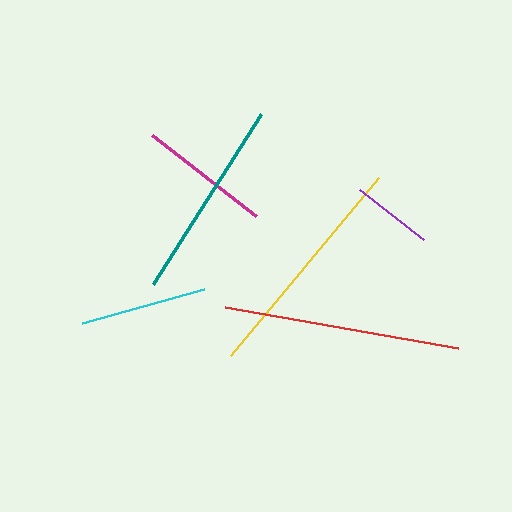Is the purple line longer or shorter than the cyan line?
The cyan line is longer than the purple line.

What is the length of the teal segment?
The teal segment is approximately 202 pixels long.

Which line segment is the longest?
The red line is the longest at approximately 236 pixels.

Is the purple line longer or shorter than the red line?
The red line is longer than the purple line.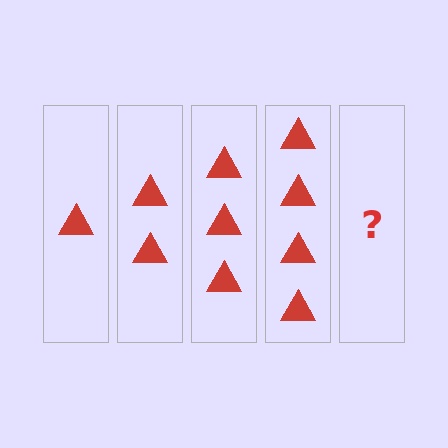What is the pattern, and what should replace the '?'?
The pattern is that each step adds one more triangle. The '?' should be 5 triangles.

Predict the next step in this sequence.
The next step is 5 triangles.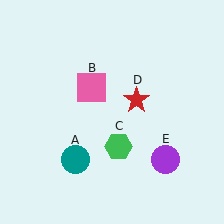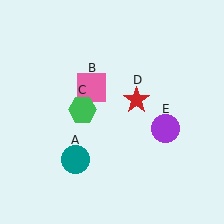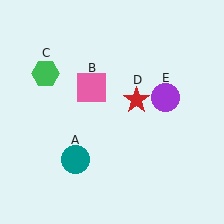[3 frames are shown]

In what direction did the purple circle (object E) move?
The purple circle (object E) moved up.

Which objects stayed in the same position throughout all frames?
Teal circle (object A) and pink square (object B) and red star (object D) remained stationary.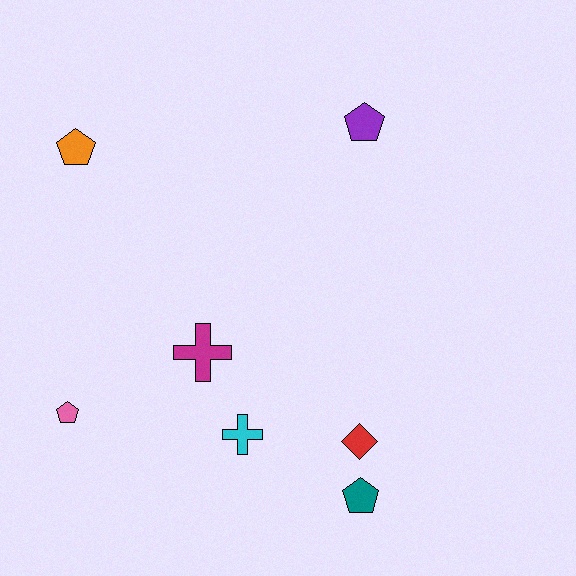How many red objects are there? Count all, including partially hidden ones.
There is 1 red object.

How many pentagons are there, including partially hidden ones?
There are 4 pentagons.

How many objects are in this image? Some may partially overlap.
There are 7 objects.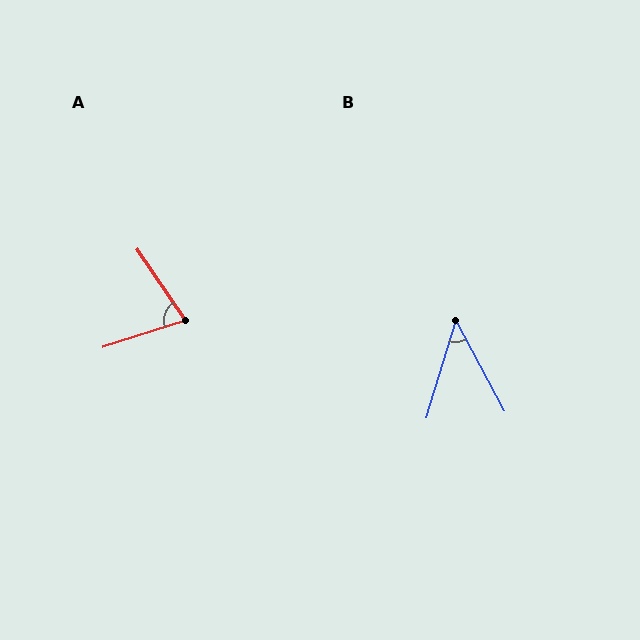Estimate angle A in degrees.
Approximately 74 degrees.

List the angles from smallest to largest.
B (45°), A (74°).